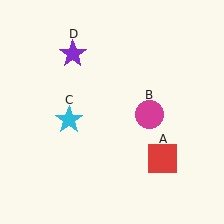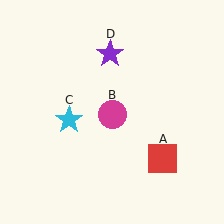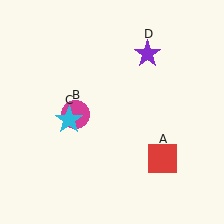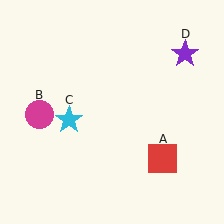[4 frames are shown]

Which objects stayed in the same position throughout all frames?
Red square (object A) and cyan star (object C) remained stationary.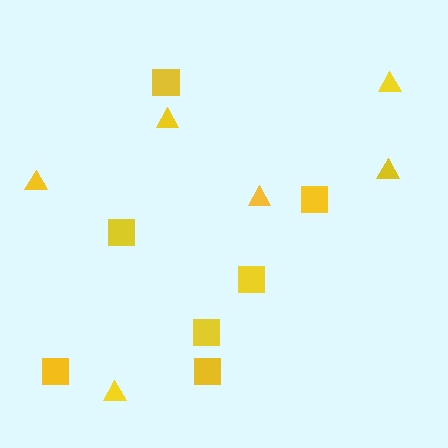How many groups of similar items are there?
There are 2 groups: one group of squares (7) and one group of triangles (6).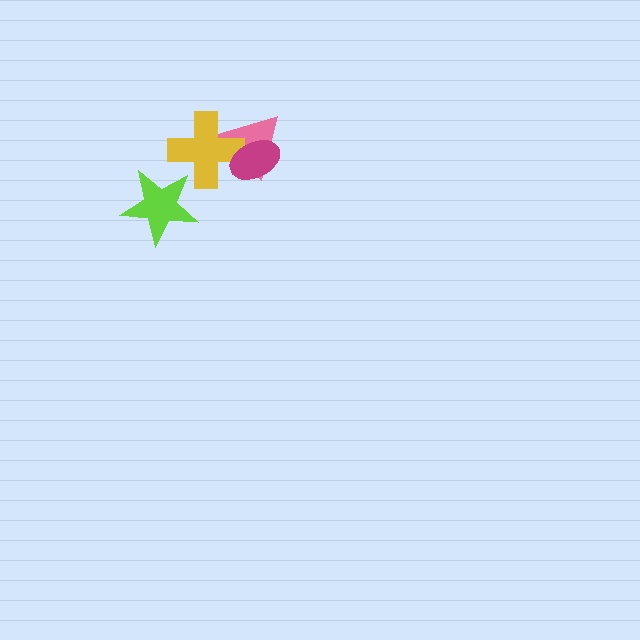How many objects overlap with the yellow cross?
2 objects overlap with the yellow cross.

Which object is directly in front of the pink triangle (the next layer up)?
The yellow cross is directly in front of the pink triangle.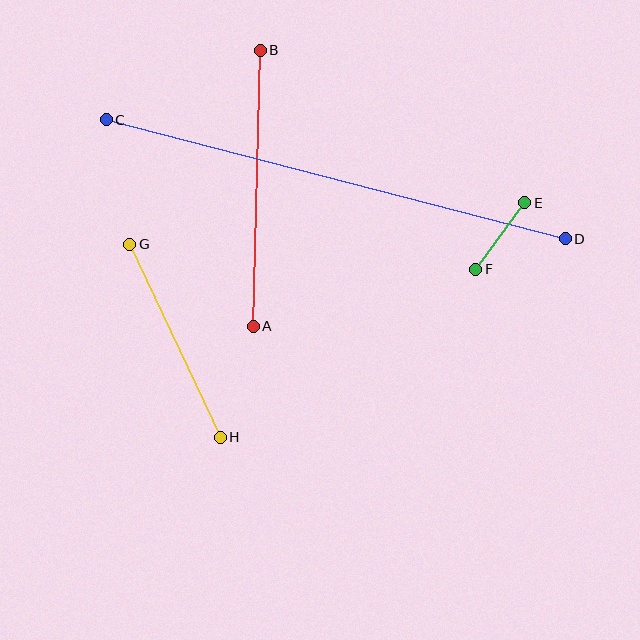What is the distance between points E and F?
The distance is approximately 83 pixels.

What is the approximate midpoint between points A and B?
The midpoint is at approximately (257, 188) pixels.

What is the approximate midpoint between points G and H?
The midpoint is at approximately (175, 341) pixels.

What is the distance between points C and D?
The distance is approximately 474 pixels.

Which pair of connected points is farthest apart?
Points C and D are farthest apart.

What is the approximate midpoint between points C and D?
The midpoint is at approximately (336, 179) pixels.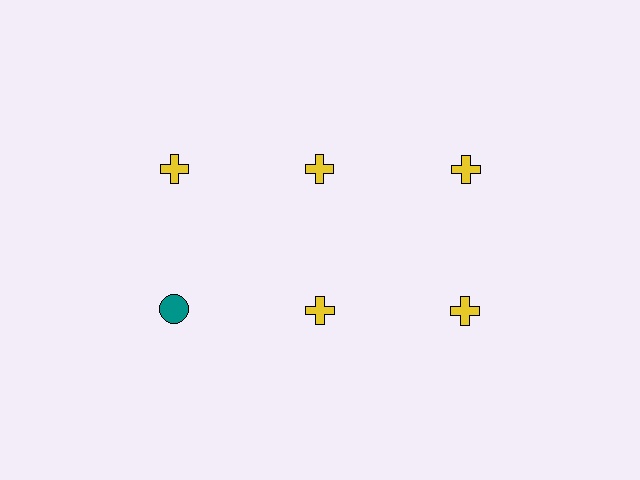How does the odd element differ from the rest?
It differs in both color (teal instead of yellow) and shape (circle instead of cross).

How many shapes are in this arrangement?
There are 6 shapes arranged in a grid pattern.